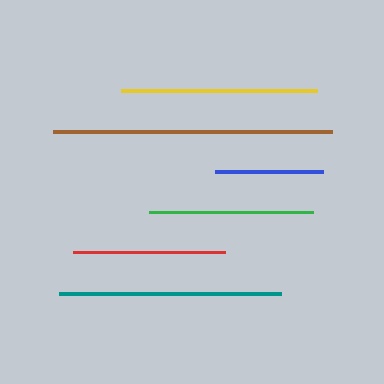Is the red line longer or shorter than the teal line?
The teal line is longer than the red line.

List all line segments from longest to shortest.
From longest to shortest: brown, teal, yellow, green, red, blue.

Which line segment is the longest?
The brown line is the longest at approximately 278 pixels.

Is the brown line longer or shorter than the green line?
The brown line is longer than the green line.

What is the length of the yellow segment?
The yellow segment is approximately 196 pixels long.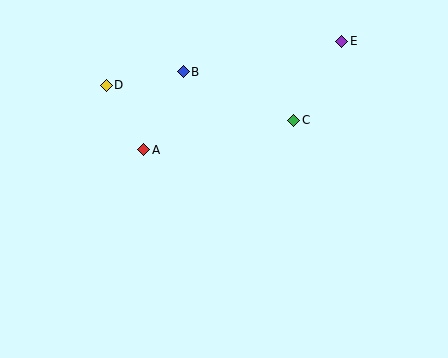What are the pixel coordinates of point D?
Point D is at (106, 85).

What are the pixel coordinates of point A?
Point A is at (144, 150).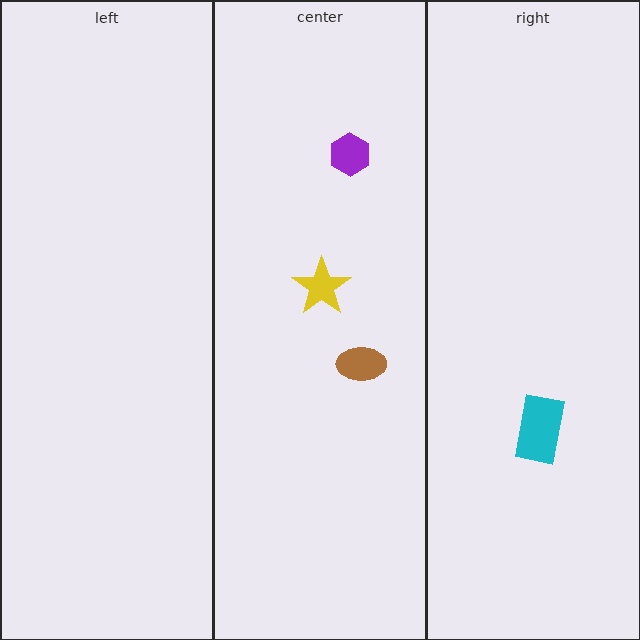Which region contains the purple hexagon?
The center region.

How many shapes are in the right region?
1.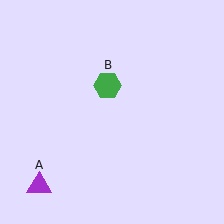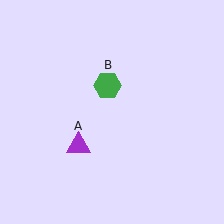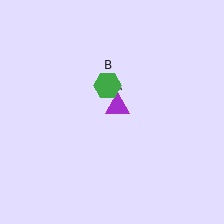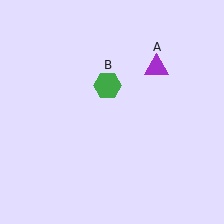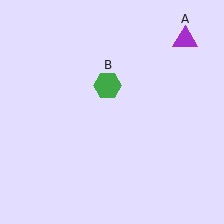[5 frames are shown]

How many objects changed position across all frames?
1 object changed position: purple triangle (object A).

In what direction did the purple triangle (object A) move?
The purple triangle (object A) moved up and to the right.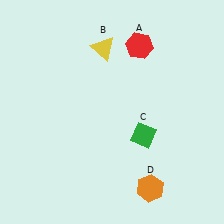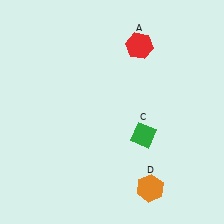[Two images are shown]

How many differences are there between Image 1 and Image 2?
There is 1 difference between the two images.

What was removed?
The yellow triangle (B) was removed in Image 2.